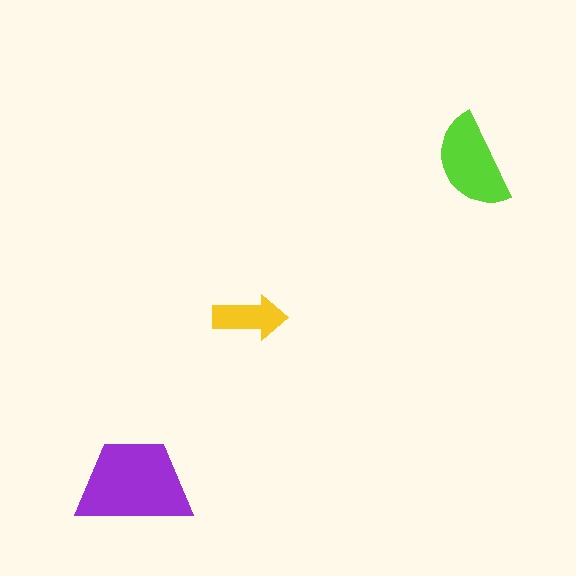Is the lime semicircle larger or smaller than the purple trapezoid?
Smaller.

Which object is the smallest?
The yellow arrow.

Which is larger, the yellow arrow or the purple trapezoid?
The purple trapezoid.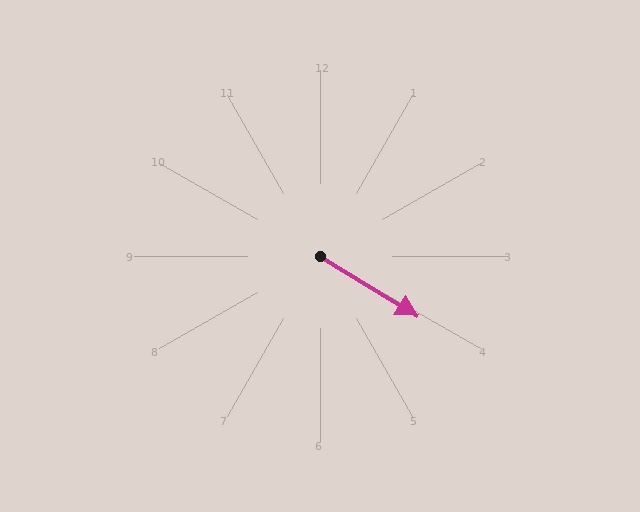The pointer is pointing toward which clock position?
Roughly 4 o'clock.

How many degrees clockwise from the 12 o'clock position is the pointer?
Approximately 122 degrees.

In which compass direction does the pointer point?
Southeast.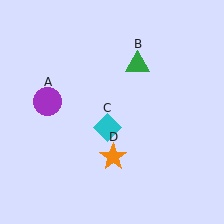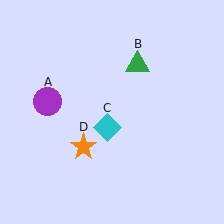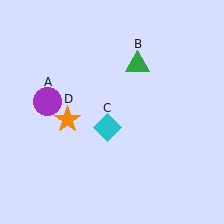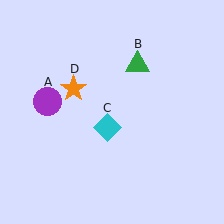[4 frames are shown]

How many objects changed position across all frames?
1 object changed position: orange star (object D).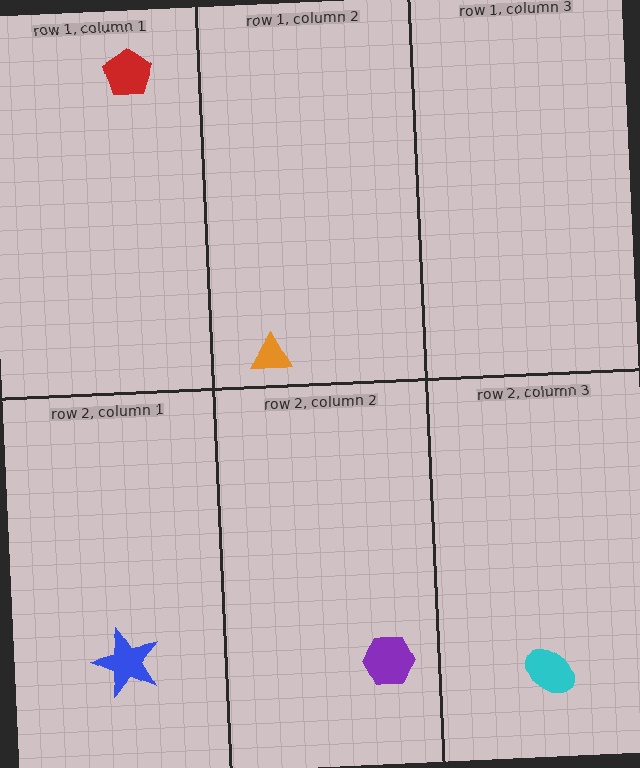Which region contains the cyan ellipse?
The row 2, column 3 region.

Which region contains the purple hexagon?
The row 2, column 2 region.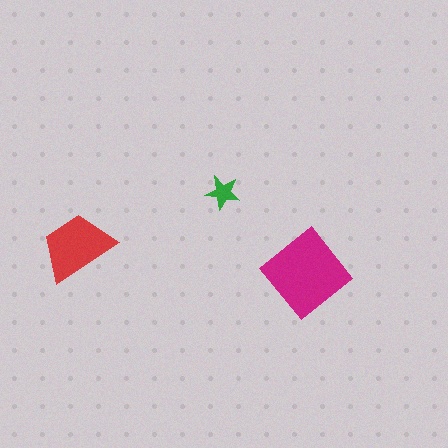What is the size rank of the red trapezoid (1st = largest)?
2nd.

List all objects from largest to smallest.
The magenta diamond, the red trapezoid, the green star.